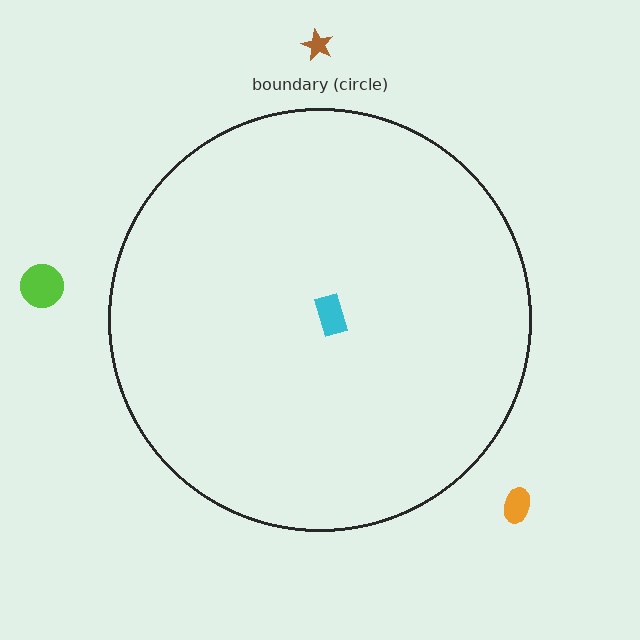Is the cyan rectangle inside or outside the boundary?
Inside.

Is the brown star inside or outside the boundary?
Outside.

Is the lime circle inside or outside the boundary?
Outside.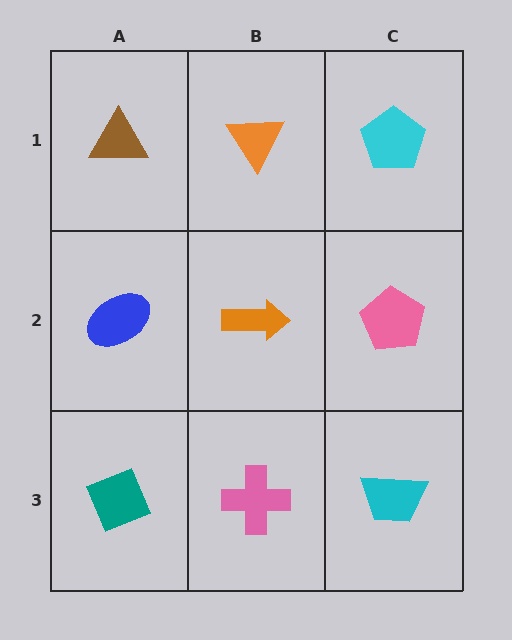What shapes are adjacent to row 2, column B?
An orange triangle (row 1, column B), a pink cross (row 3, column B), a blue ellipse (row 2, column A), a pink pentagon (row 2, column C).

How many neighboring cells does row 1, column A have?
2.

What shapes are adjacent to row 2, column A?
A brown triangle (row 1, column A), a teal diamond (row 3, column A), an orange arrow (row 2, column B).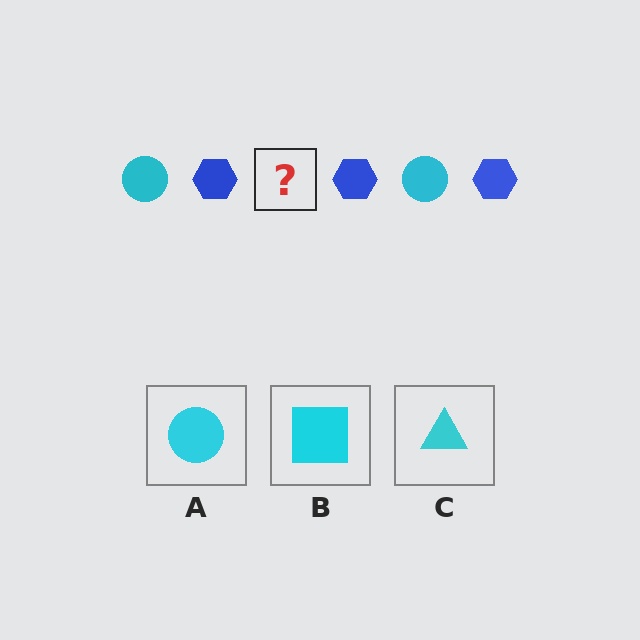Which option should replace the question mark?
Option A.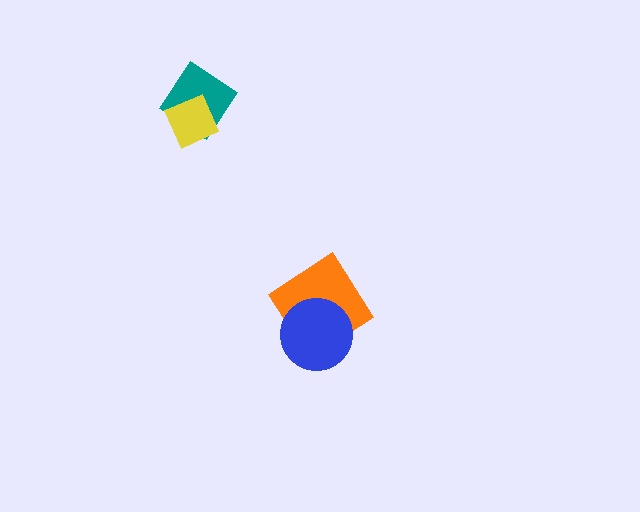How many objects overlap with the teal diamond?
1 object overlaps with the teal diamond.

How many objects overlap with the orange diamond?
1 object overlaps with the orange diamond.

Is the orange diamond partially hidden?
Yes, it is partially covered by another shape.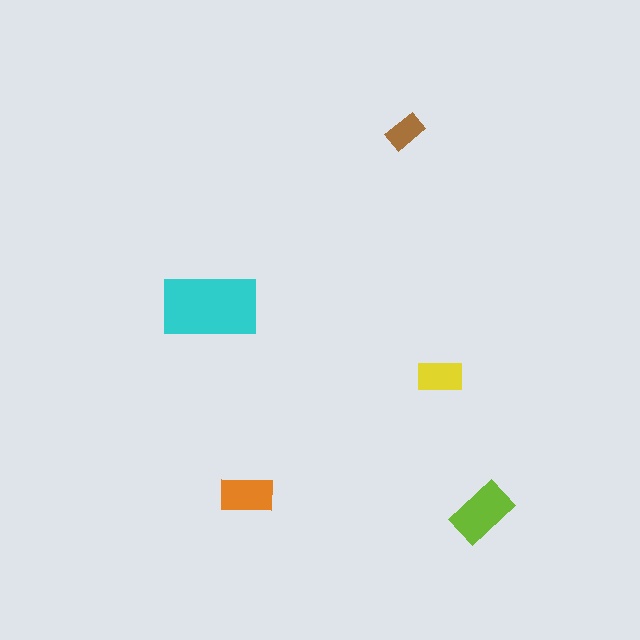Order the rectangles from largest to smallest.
the cyan one, the lime one, the orange one, the yellow one, the brown one.